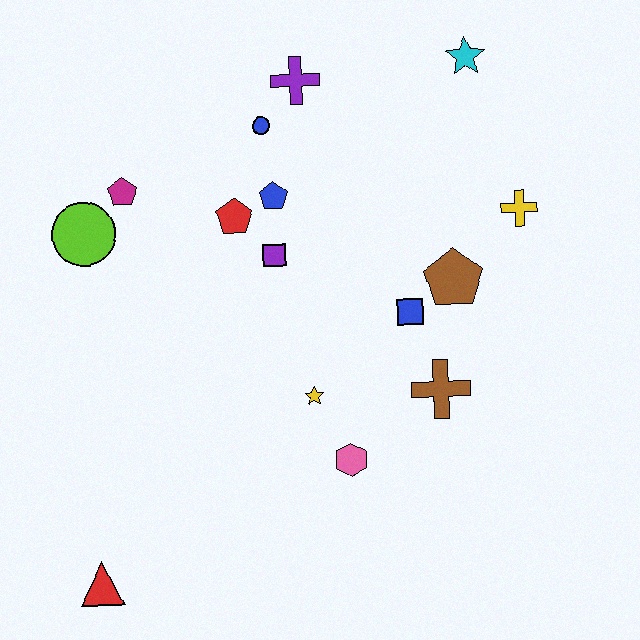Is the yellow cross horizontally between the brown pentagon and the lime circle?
No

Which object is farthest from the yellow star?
The cyan star is farthest from the yellow star.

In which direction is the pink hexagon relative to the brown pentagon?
The pink hexagon is below the brown pentagon.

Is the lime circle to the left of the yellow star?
Yes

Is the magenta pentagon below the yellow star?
No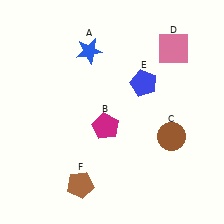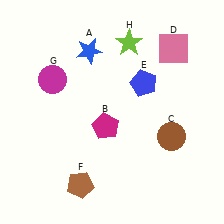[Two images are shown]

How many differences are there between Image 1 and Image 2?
There are 2 differences between the two images.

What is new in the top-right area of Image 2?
A lime star (H) was added in the top-right area of Image 2.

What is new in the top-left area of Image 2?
A magenta circle (G) was added in the top-left area of Image 2.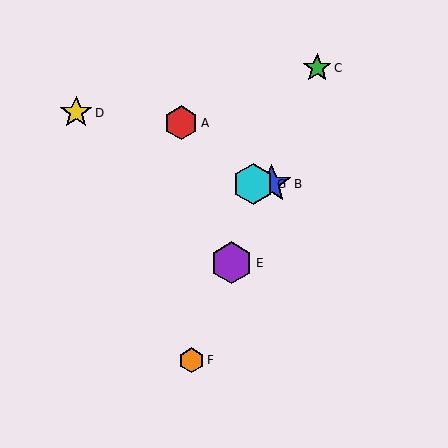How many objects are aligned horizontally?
2 objects (B, G) are aligned horizontally.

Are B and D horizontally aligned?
No, B is at y≈184 and D is at y≈113.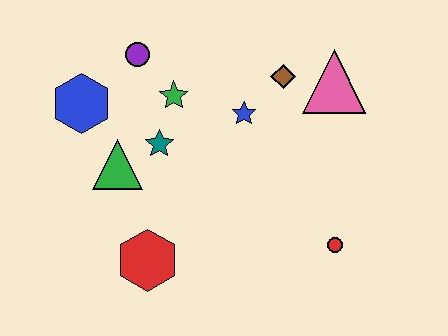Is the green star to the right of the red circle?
No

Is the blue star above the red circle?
Yes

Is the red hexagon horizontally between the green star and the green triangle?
Yes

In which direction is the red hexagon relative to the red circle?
The red hexagon is to the left of the red circle.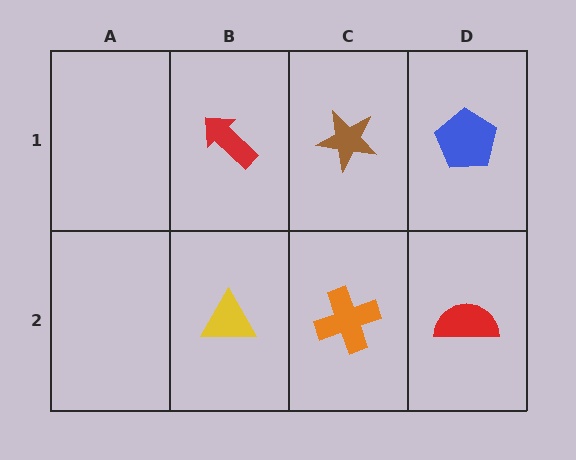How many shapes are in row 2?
3 shapes.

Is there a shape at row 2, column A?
No, that cell is empty.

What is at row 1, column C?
A brown star.